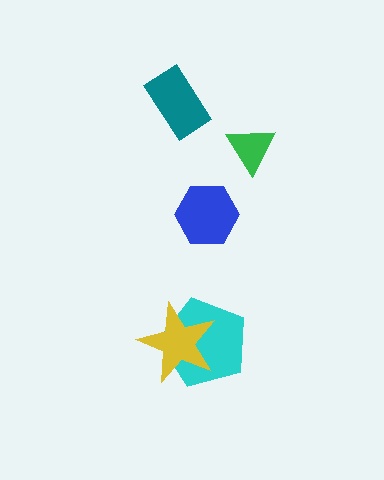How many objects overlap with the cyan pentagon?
1 object overlaps with the cyan pentagon.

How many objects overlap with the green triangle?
0 objects overlap with the green triangle.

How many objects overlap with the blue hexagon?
0 objects overlap with the blue hexagon.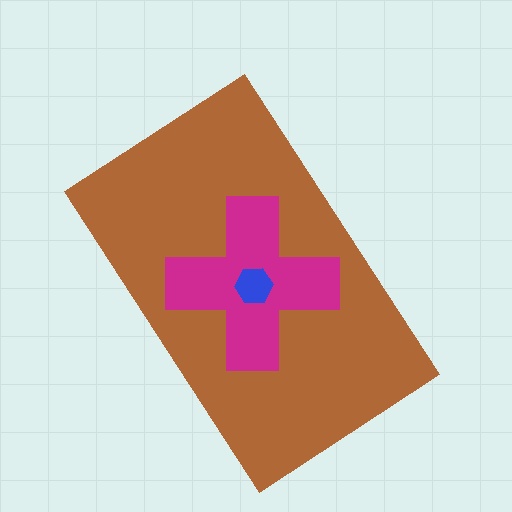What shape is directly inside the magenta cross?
The blue hexagon.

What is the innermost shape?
The blue hexagon.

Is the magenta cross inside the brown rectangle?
Yes.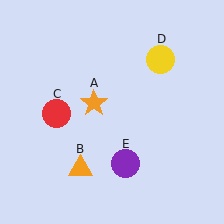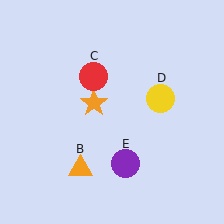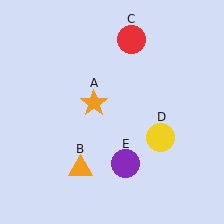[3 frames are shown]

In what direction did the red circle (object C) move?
The red circle (object C) moved up and to the right.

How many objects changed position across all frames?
2 objects changed position: red circle (object C), yellow circle (object D).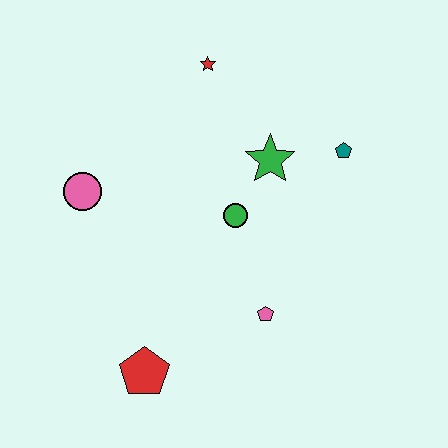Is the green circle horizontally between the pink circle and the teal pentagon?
Yes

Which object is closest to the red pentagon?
The pink pentagon is closest to the red pentagon.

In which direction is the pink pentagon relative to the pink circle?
The pink pentagon is to the right of the pink circle.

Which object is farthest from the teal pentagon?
The red pentagon is farthest from the teal pentagon.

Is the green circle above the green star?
No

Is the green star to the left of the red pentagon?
No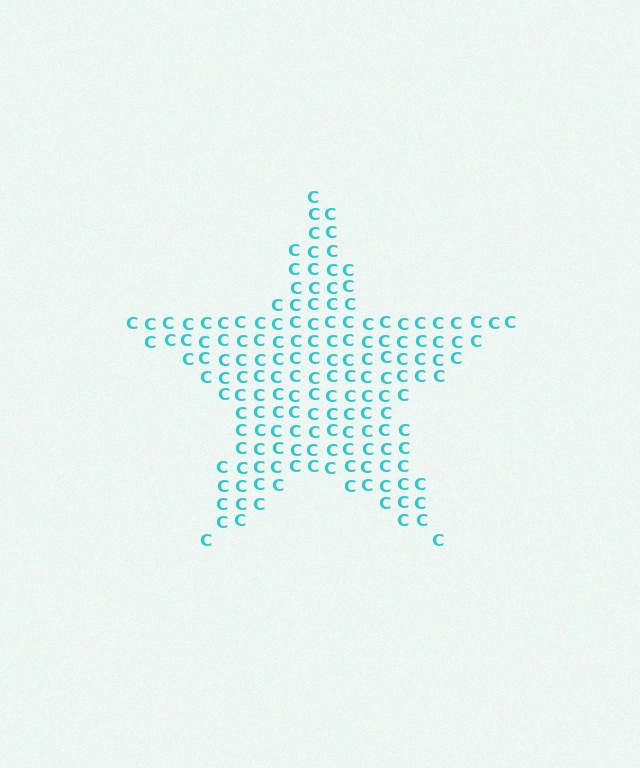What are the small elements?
The small elements are letter C's.